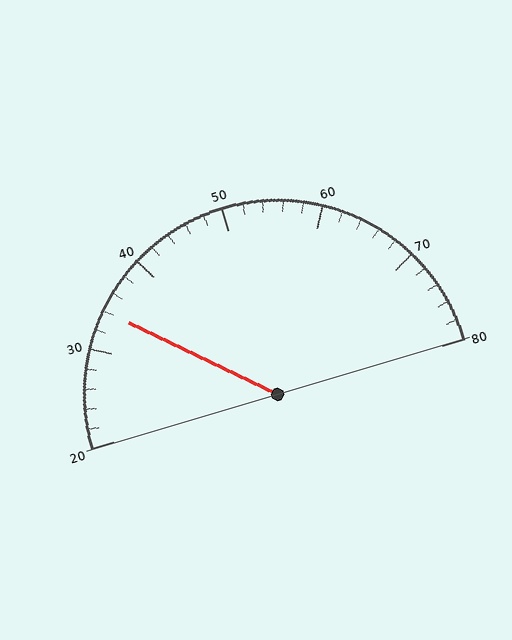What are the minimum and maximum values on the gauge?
The gauge ranges from 20 to 80.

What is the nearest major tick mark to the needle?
The nearest major tick mark is 30.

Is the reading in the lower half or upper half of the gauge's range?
The reading is in the lower half of the range (20 to 80).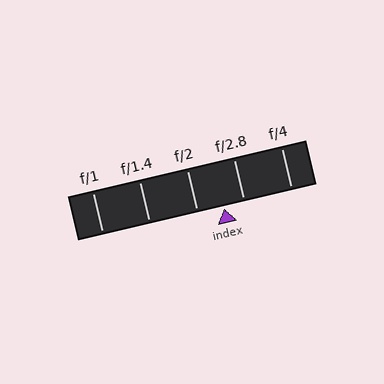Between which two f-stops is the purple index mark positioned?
The index mark is between f/2 and f/2.8.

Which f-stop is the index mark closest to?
The index mark is closest to f/2.8.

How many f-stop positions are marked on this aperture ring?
There are 5 f-stop positions marked.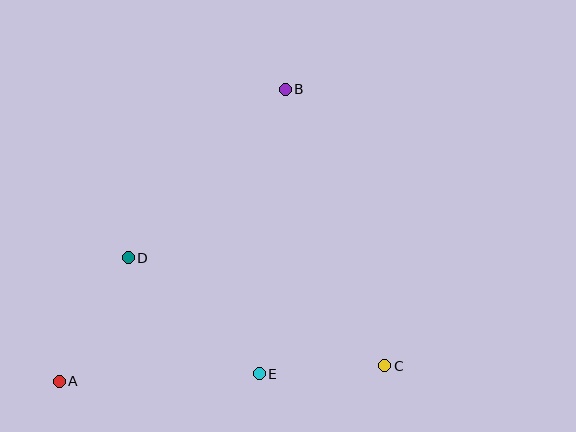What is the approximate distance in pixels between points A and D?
The distance between A and D is approximately 141 pixels.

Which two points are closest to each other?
Points C and E are closest to each other.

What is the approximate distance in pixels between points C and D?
The distance between C and D is approximately 278 pixels.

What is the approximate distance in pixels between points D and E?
The distance between D and E is approximately 175 pixels.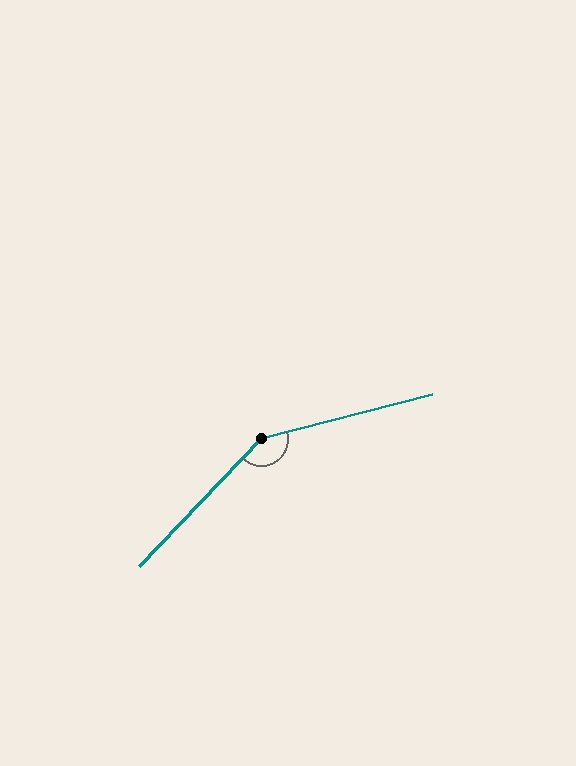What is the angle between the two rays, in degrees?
Approximately 148 degrees.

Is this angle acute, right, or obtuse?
It is obtuse.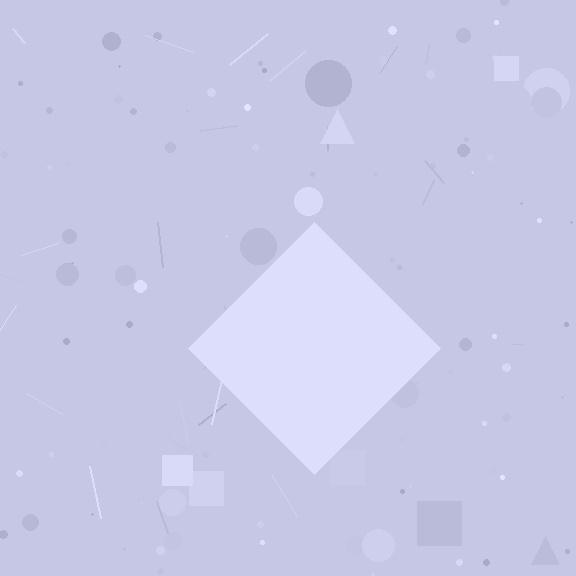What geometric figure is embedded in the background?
A diamond is embedded in the background.